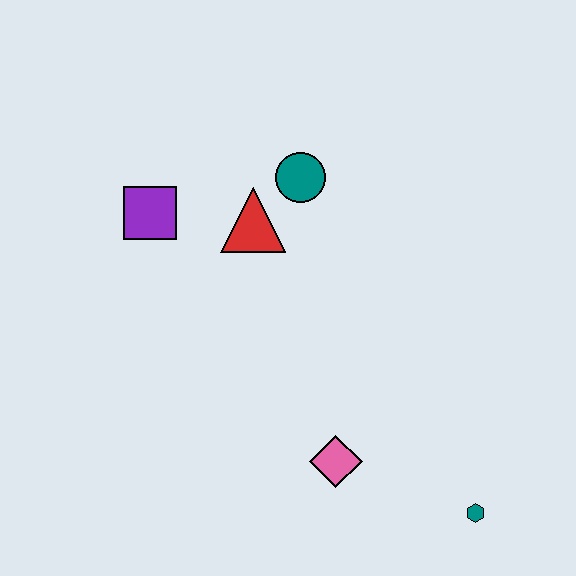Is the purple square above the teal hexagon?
Yes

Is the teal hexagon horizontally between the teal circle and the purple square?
No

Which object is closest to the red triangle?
The teal circle is closest to the red triangle.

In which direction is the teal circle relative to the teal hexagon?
The teal circle is above the teal hexagon.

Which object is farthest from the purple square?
The teal hexagon is farthest from the purple square.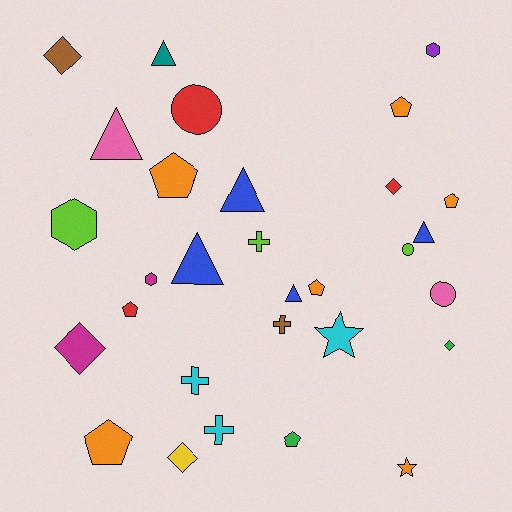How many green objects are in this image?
There are 2 green objects.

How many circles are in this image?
There are 3 circles.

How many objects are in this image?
There are 30 objects.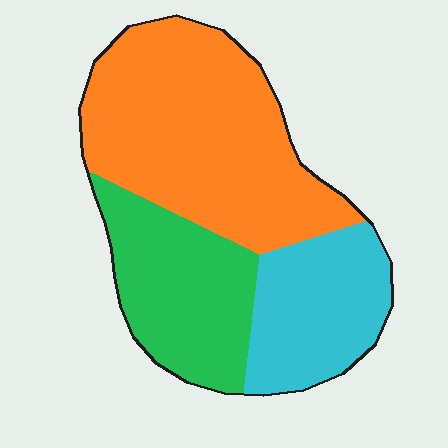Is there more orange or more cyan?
Orange.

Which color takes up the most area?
Orange, at roughly 50%.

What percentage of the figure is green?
Green takes up between a quarter and a half of the figure.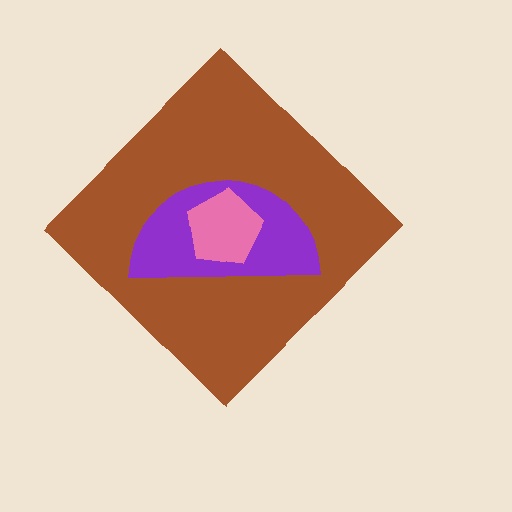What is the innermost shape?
The pink pentagon.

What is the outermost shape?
The brown diamond.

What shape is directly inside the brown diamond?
The purple semicircle.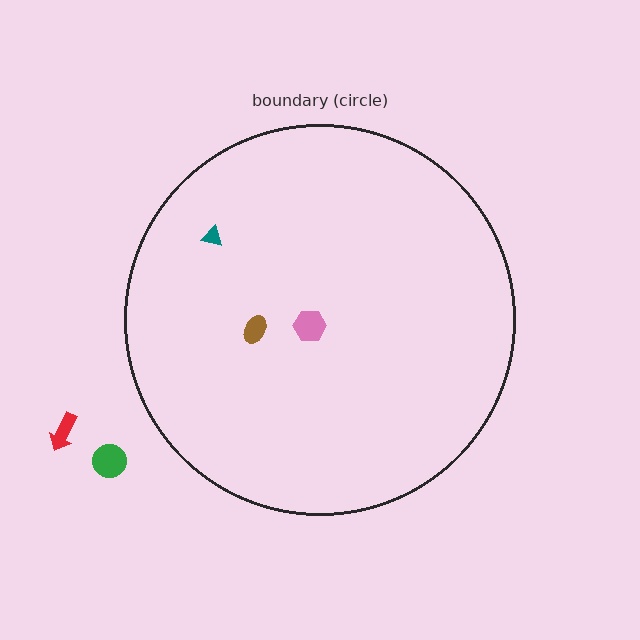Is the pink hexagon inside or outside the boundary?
Inside.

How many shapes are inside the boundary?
3 inside, 2 outside.